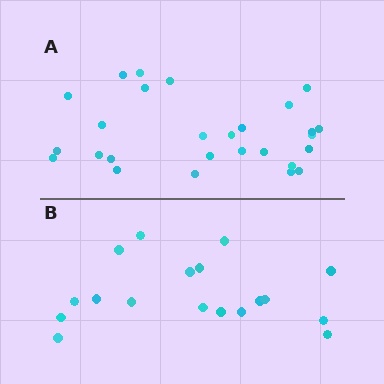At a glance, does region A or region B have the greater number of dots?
Region A (the top region) has more dots.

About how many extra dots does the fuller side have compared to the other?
Region A has roughly 8 or so more dots than region B.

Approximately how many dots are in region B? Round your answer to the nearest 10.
About 20 dots. (The exact count is 18, which rounds to 20.)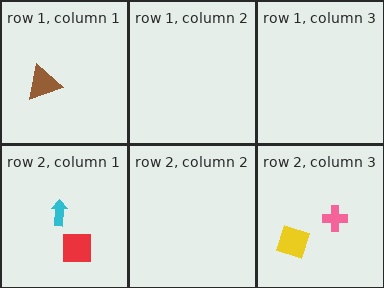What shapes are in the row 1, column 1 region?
The brown triangle.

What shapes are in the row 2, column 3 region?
The yellow diamond, the pink cross.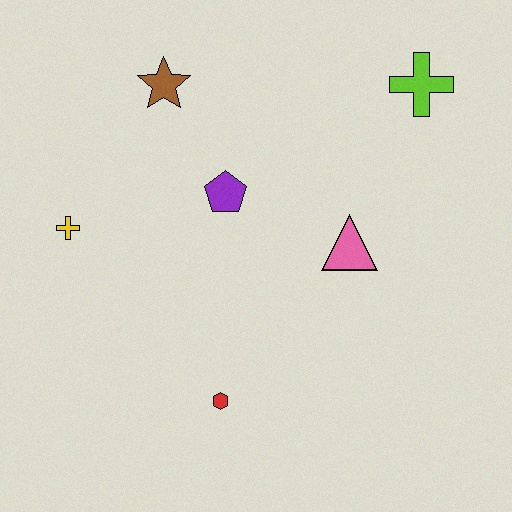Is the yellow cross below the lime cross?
Yes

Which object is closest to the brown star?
The purple pentagon is closest to the brown star.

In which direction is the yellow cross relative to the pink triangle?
The yellow cross is to the left of the pink triangle.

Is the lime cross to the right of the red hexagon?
Yes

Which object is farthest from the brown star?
The red hexagon is farthest from the brown star.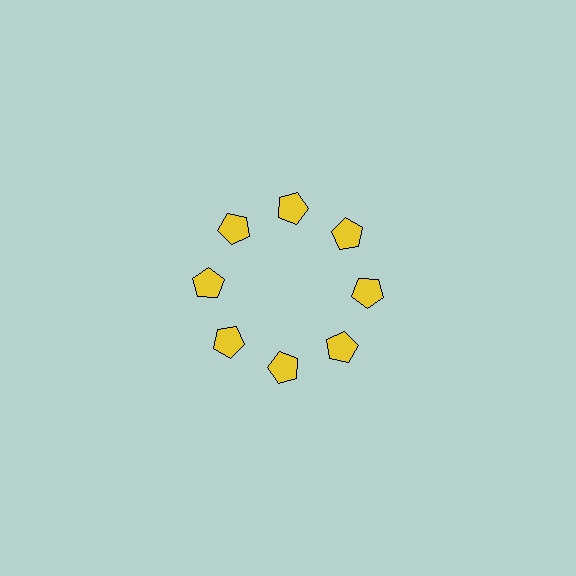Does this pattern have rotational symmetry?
Yes, this pattern has 8-fold rotational symmetry. It looks the same after rotating 45 degrees around the center.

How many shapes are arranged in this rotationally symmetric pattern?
There are 8 shapes, arranged in 8 groups of 1.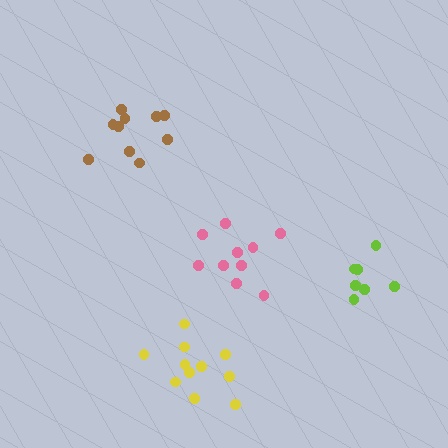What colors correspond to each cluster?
The clusters are colored: lime, brown, pink, yellow.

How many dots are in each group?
Group 1: 7 dots, Group 2: 10 dots, Group 3: 10 dots, Group 4: 11 dots (38 total).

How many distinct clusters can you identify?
There are 4 distinct clusters.